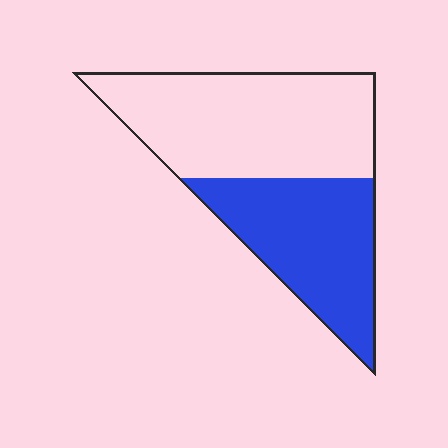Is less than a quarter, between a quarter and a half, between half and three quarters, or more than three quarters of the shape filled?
Between a quarter and a half.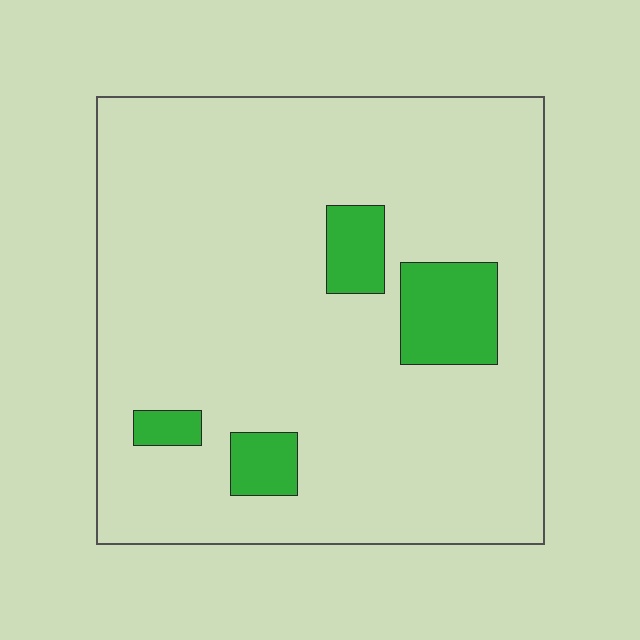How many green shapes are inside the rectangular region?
4.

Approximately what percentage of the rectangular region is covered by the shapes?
Approximately 10%.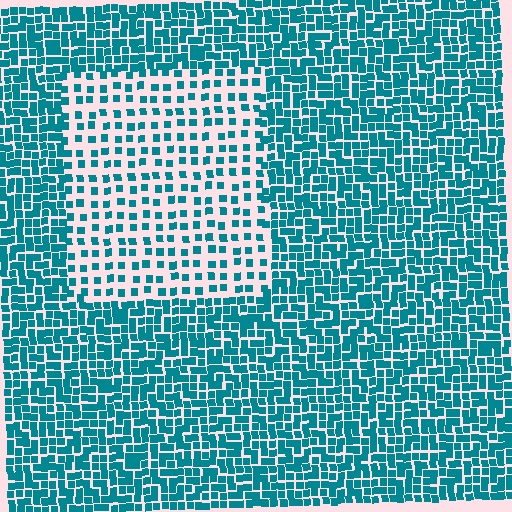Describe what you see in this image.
The image contains small teal elements arranged at two different densities. A rectangle-shaped region is visible where the elements are less densely packed than the surrounding area.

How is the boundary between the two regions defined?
The boundary is defined by a change in element density (approximately 2.3x ratio). All elements are the same color, size, and shape.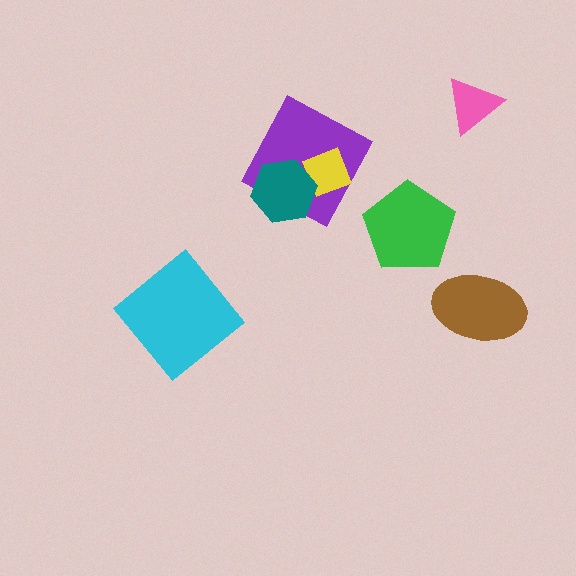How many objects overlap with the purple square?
2 objects overlap with the purple square.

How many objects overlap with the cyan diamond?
0 objects overlap with the cyan diamond.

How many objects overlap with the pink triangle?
0 objects overlap with the pink triangle.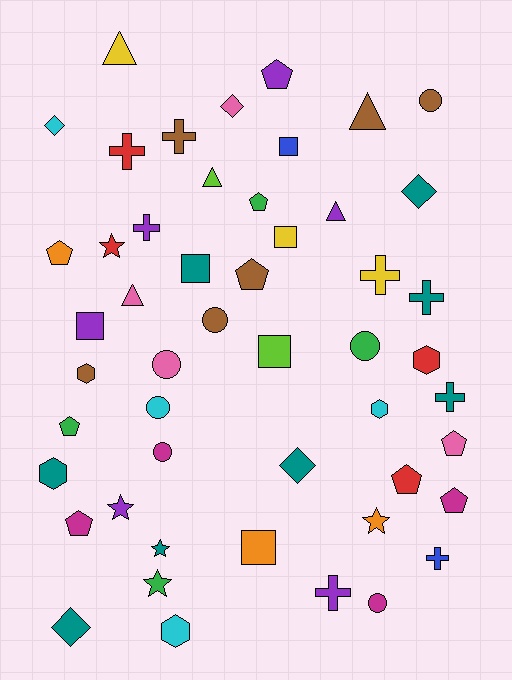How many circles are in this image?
There are 7 circles.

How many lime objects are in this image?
There are 2 lime objects.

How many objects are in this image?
There are 50 objects.